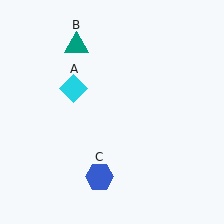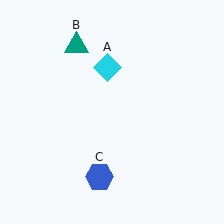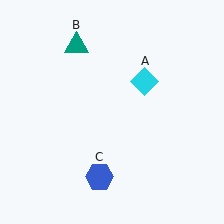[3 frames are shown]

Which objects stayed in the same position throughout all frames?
Teal triangle (object B) and blue hexagon (object C) remained stationary.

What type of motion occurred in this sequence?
The cyan diamond (object A) rotated clockwise around the center of the scene.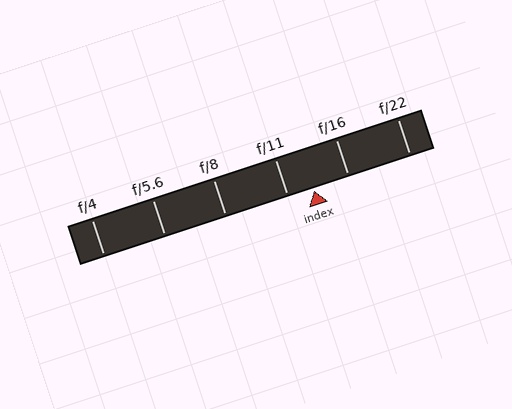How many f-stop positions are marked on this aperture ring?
There are 6 f-stop positions marked.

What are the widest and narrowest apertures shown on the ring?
The widest aperture shown is f/4 and the narrowest is f/22.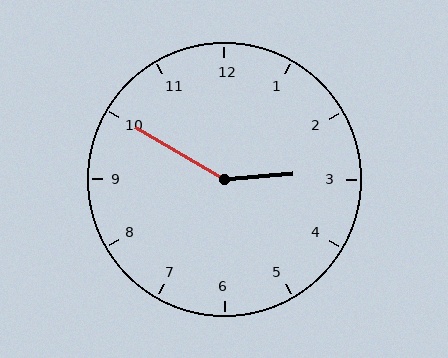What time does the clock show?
2:50.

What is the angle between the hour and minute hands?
Approximately 145 degrees.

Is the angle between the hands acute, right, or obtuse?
It is obtuse.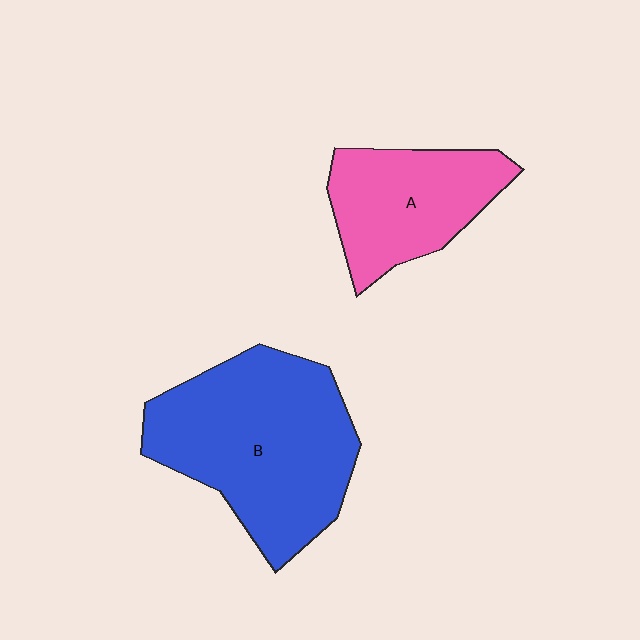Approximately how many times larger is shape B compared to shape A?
Approximately 1.7 times.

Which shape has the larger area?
Shape B (blue).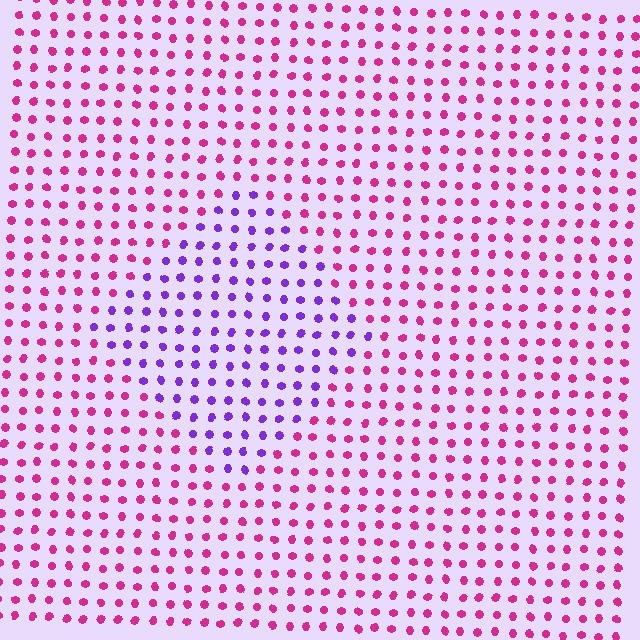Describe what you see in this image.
The image is filled with small magenta elements in a uniform arrangement. A diamond-shaped region is visible where the elements are tinted to a slightly different hue, forming a subtle color boundary.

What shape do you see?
I see a diamond.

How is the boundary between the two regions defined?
The boundary is defined purely by a slight shift in hue (about 54 degrees). Spacing, size, and orientation are identical on both sides.